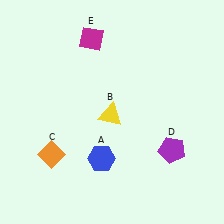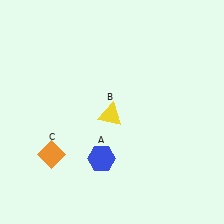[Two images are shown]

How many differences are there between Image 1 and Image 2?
There are 2 differences between the two images.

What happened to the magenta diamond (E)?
The magenta diamond (E) was removed in Image 2. It was in the top-left area of Image 1.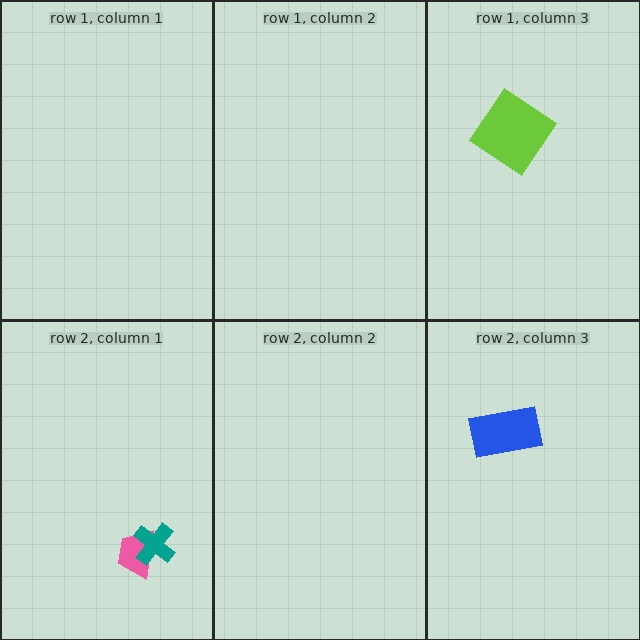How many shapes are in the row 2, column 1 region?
2.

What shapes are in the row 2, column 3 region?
The blue rectangle.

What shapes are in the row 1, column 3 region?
The lime diamond.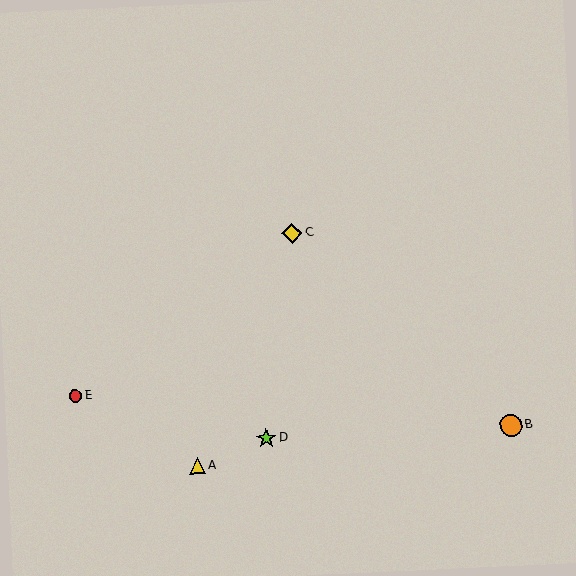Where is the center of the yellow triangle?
The center of the yellow triangle is at (198, 465).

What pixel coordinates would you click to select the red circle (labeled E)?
Click at (75, 396) to select the red circle E.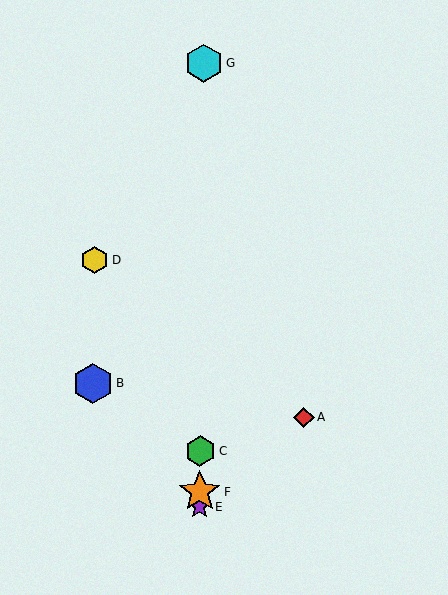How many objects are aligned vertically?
4 objects (C, E, F, G) are aligned vertically.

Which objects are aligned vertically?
Objects C, E, F, G are aligned vertically.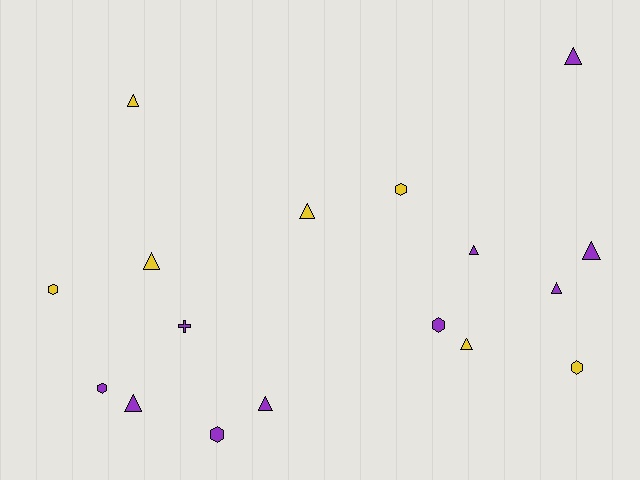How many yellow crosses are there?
There are no yellow crosses.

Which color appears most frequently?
Purple, with 10 objects.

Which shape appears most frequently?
Triangle, with 10 objects.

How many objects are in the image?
There are 17 objects.